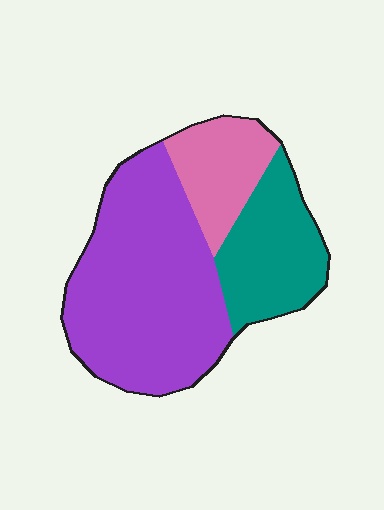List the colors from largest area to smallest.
From largest to smallest: purple, teal, pink.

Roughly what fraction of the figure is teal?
Teal takes up about one quarter (1/4) of the figure.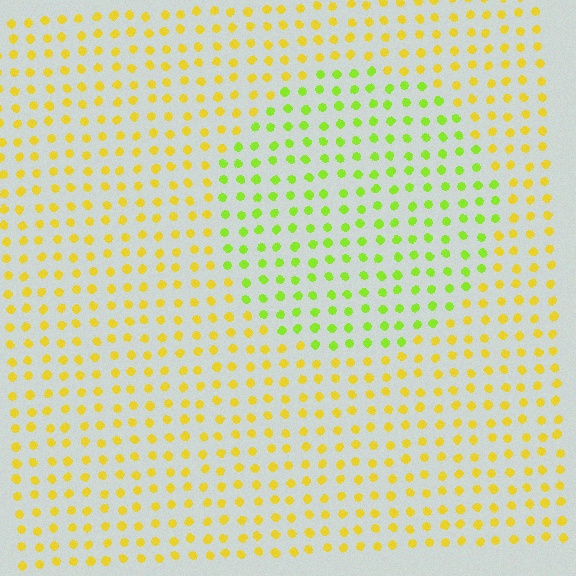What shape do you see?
I see a circle.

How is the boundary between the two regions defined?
The boundary is defined purely by a slight shift in hue (about 39 degrees). Spacing, size, and orientation are identical on both sides.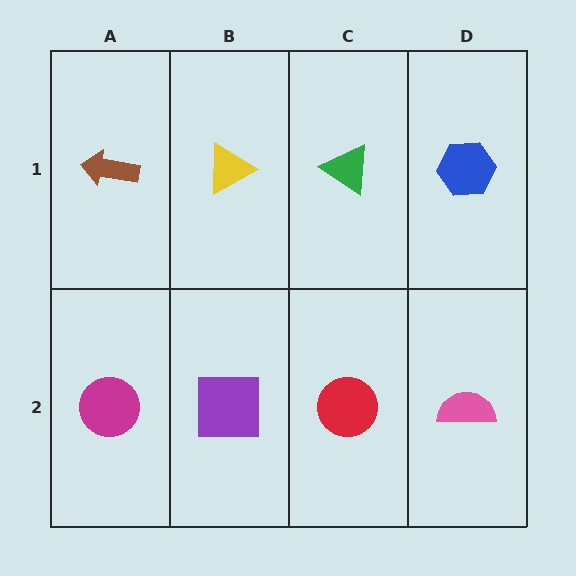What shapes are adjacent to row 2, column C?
A green triangle (row 1, column C), a purple square (row 2, column B), a pink semicircle (row 2, column D).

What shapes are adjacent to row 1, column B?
A purple square (row 2, column B), a brown arrow (row 1, column A), a green triangle (row 1, column C).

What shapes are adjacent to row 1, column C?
A red circle (row 2, column C), a yellow triangle (row 1, column B), a blue hexagon (row 1, column D).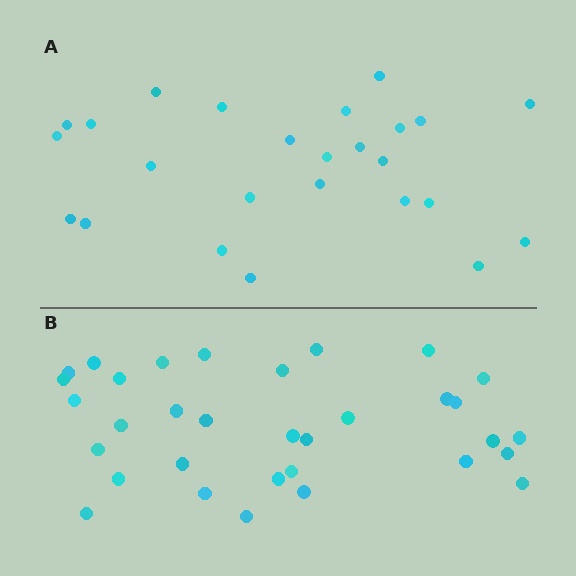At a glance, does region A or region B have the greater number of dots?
Region B (the bottom region) has more dots.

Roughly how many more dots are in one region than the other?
Region B has roughly 8 or so more dots than region A.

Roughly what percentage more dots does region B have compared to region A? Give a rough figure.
About 30% more.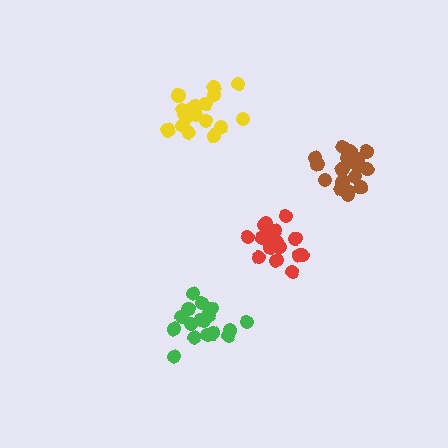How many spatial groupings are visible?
There are 4 spatial groupings.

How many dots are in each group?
Group 1: 17 dots, Group 2: 19 dots, Group 3: 19 dots, Group 4: 17 dots (72 total).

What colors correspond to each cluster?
The clusters are colored: red, yellow, brown, green.